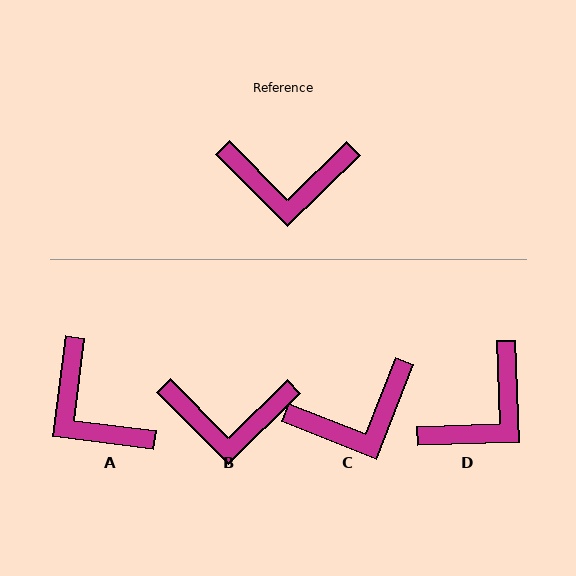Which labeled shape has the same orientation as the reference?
B.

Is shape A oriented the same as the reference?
No, it is off by about 52 degrees.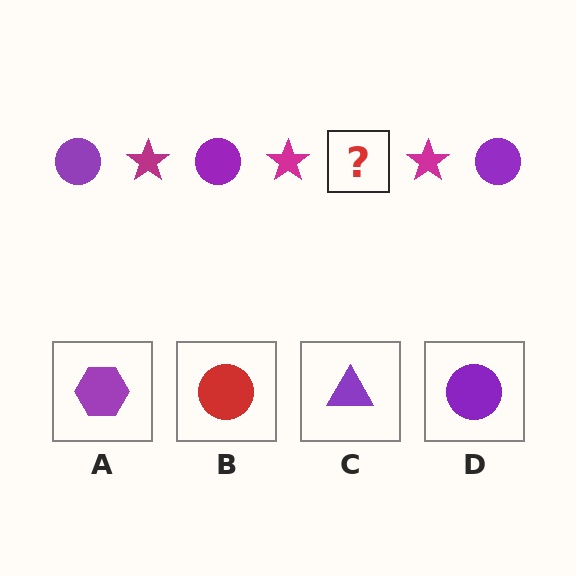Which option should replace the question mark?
Option D.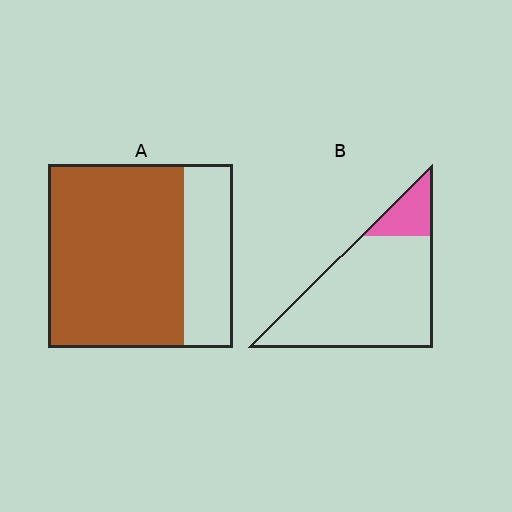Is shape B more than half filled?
No.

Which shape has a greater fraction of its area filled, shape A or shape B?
Shape A.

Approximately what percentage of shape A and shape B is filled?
A is approximately 75% and B is approximately 15%.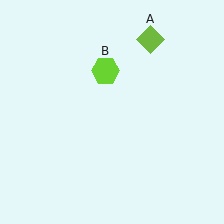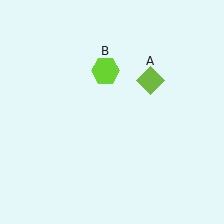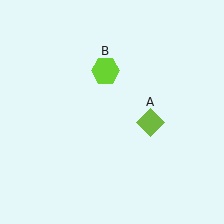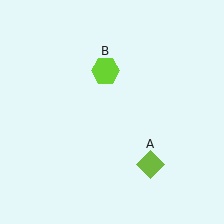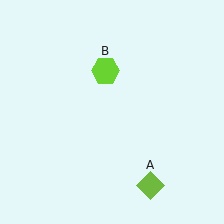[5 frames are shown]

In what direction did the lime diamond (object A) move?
The lime diamond (object A) moved down.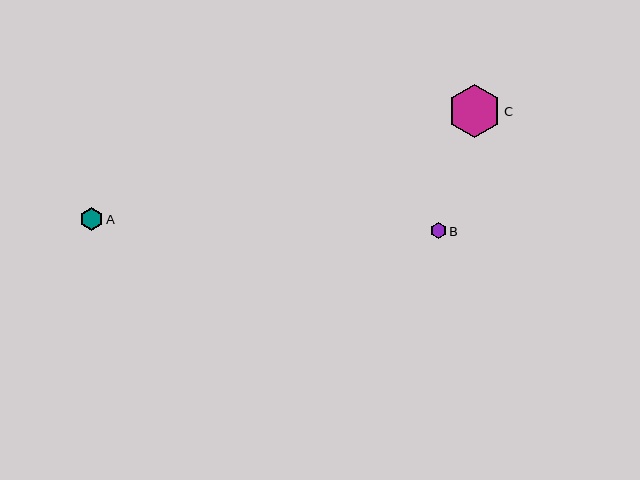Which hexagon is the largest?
Hexagon C is the largest with a size of approximately 53 pixels.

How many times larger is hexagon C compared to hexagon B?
Hexagon C is approximately 3.4 times the size of hexagon B.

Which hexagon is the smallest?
Hexagon B is the smallest with a size of approximately 16 pixels.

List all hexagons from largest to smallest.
From largest to smallest: C, A, B.